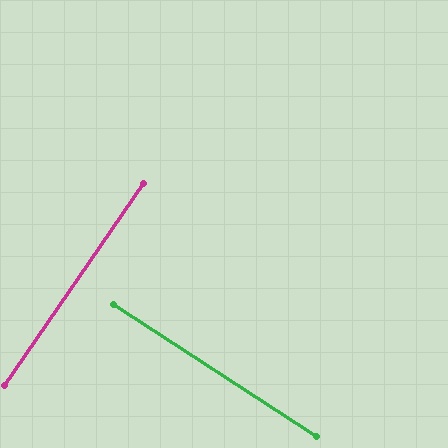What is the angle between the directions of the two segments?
Approximately 89 degrees.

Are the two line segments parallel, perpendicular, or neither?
Perpendicular — they meet at approximately 89°.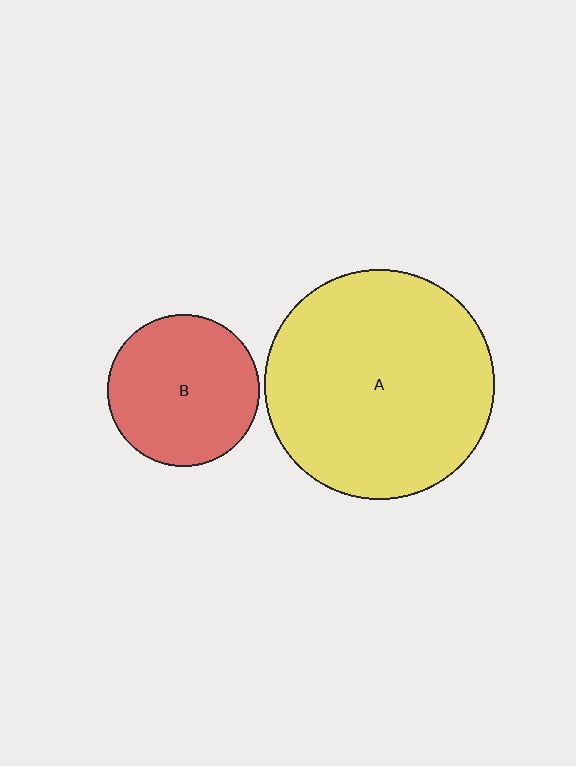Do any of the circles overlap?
No, none of the circles overlap.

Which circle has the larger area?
Circle A (yellow).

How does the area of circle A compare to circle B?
Approximately 2.3 times.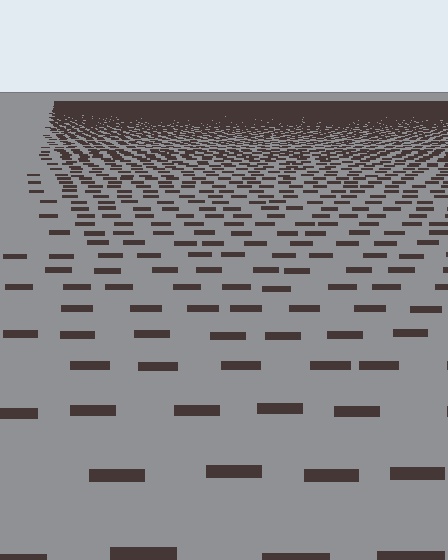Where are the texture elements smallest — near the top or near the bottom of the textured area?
Near the top.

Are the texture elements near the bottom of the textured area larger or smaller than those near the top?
Larger. Near the bottom, elements are closer to the viewer and appear at a bigger on-screen size.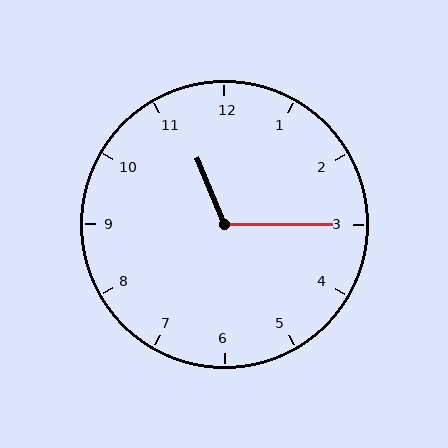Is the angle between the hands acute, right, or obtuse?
It is obtuse.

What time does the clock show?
11:15.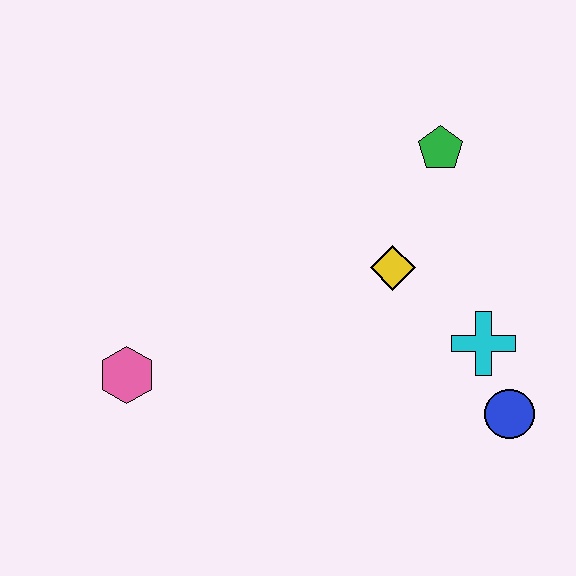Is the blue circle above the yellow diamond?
No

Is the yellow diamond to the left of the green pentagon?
Yes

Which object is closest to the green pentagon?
The yellow diamond is closest to the green pentagon.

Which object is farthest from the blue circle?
The pink hexagon is farthest from the blue circle.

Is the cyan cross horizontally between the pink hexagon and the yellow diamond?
No